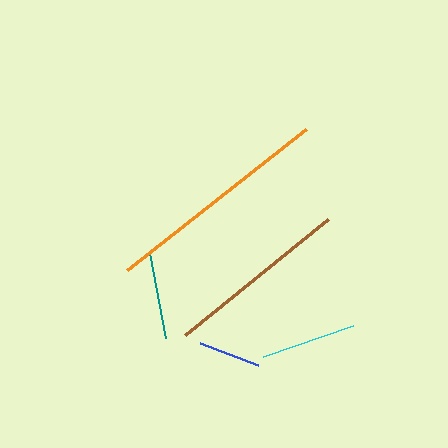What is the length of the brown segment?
The brown segment is approximately 185 pixels long.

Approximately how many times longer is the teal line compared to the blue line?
The teal line is approximately 1.4 times the length of the blue line.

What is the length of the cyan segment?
The cyan segment is approximately 95 pixels long.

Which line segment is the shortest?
The blue line is the shortest at approximately 62 pixels.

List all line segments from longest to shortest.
From longest to shortest: orange, brown, cyan, teal, blue.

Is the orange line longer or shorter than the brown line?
The orange line is longer than the brown line.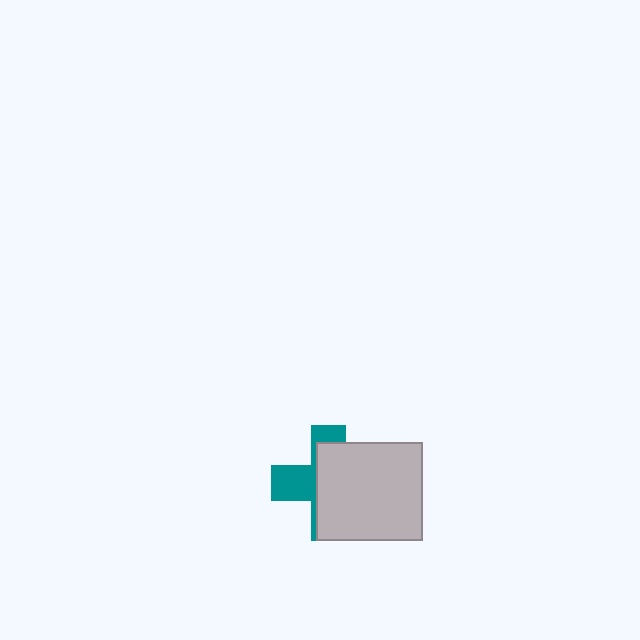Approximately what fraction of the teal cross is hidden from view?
Roughly 65% of the teal cross is hidden behind the light gray rectangle.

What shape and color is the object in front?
The object in front is a light gray rectangle.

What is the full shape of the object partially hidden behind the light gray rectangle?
The partially hidden object is a teal cross.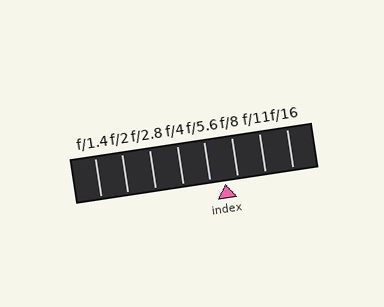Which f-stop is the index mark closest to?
The index mark is closest to f/8.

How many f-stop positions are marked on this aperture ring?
There are 8 f-stop positions marked.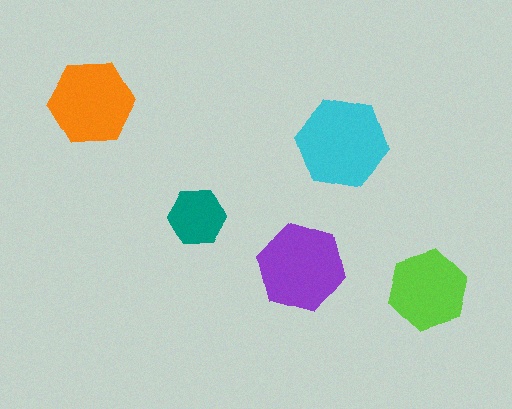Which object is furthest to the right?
The lime hexagon is rightmost.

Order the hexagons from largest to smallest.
the cyan one, the purple one, the orange one, the lime one, the teal one.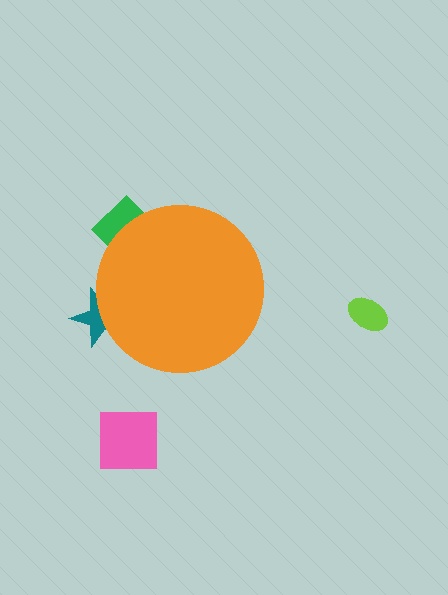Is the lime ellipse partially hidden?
No, the lime ellipse is fully visible.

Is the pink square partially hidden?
No, the pink square is fully visible.